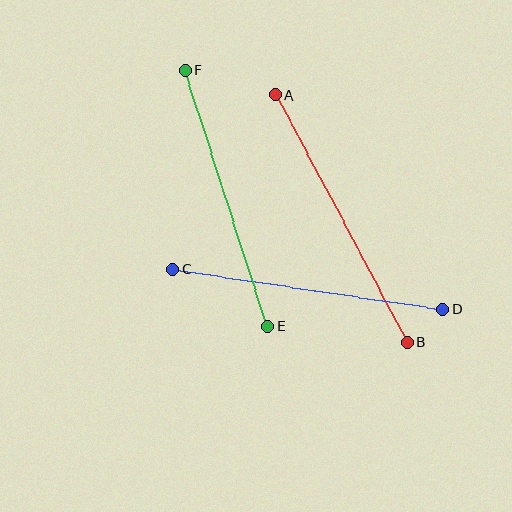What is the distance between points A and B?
The distance is approximately 280 pixels.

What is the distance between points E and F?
The distance is approximately 269 pixels.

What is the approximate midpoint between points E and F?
The midpoint is at approximately (226, 198) pixels.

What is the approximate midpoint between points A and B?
The midpoint is at approximately (342, 219) pixels.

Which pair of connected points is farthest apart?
Points A and B are farthest apart.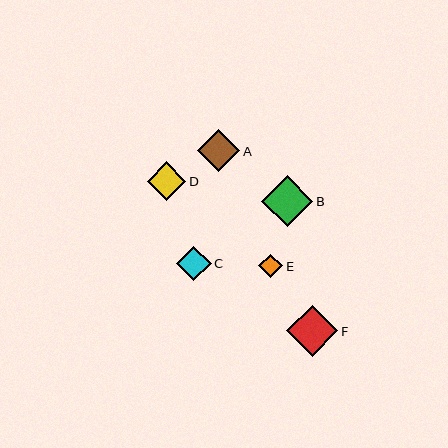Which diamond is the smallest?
Diamond E is the smallest with a size of approximately 24 pixels.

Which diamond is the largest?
Diamond F is the largest with a size of approximately 51 pixels.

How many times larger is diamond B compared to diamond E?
Diamond B is approximately 2.1 times the size of diamond E.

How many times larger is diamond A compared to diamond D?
Diamond A is approximately 1.1 times the size of diamond D.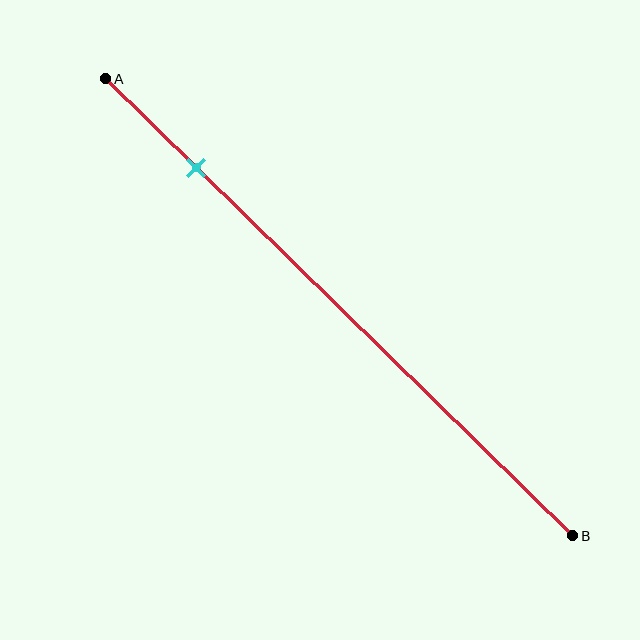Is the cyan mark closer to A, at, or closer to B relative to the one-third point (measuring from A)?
The cyan mark is closer to point A than the one-third point of segment AB.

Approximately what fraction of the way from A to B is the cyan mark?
The cyan mark is approximately 20% of the way from A to B.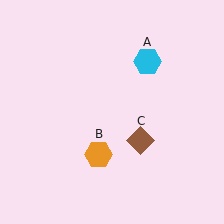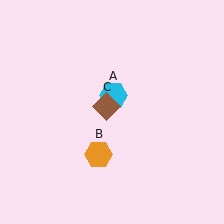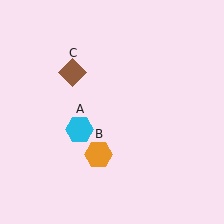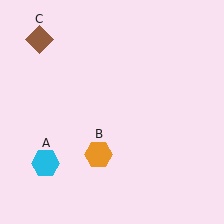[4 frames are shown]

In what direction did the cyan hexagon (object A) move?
The cyan hexagon (object A) moved down and to the left.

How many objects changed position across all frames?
2 objects changed position: cyan hexagon (object A), brown diamond (object C).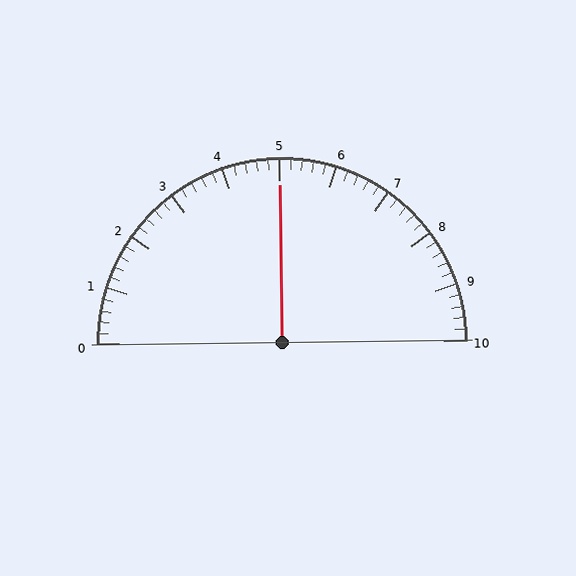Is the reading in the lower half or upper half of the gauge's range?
The reading is in the upper half of the range (0 to 10).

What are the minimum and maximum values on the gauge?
The gauge ranges from 0 to 10.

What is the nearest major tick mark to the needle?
The nearest major tick mark is 5.